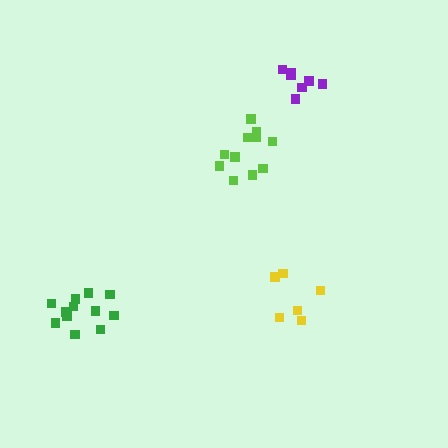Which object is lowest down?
The green cluster is bottommost.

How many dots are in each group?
Group 1: 11 dots, Group 2: 8 dots, Group 3: 6 dots, Group 4: 12 dots (37 total).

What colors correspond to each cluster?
The clusters are colored: lime, purple, yellow, green.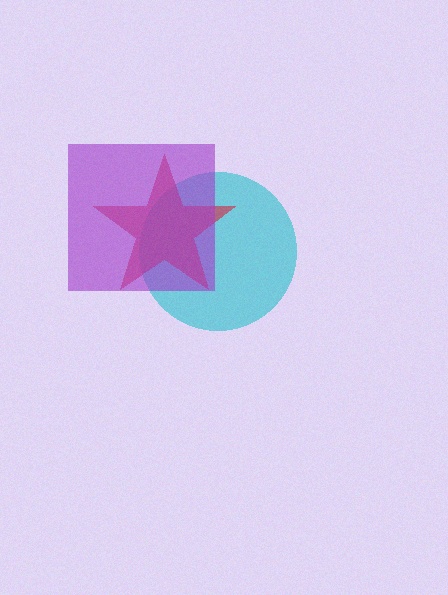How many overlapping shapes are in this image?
There are 3 overlapping shapes in the image.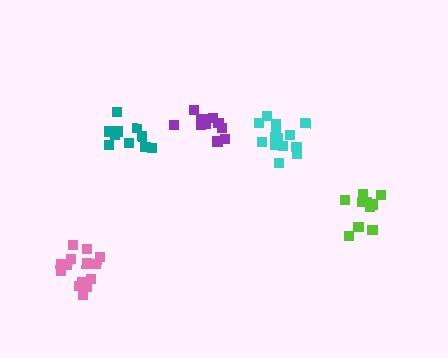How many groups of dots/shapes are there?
There are 5 groups.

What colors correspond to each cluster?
The clusters are colored: cyan, teal, lime, pink, purple.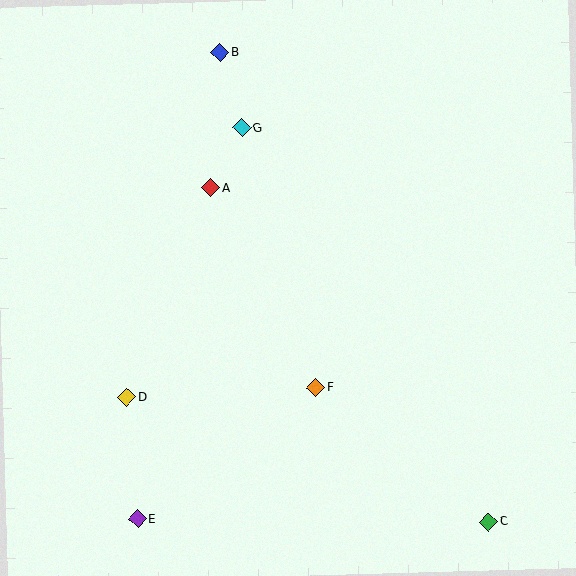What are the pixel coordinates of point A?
Point A is at (211, 188).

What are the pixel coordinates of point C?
Point C is at (489, 522).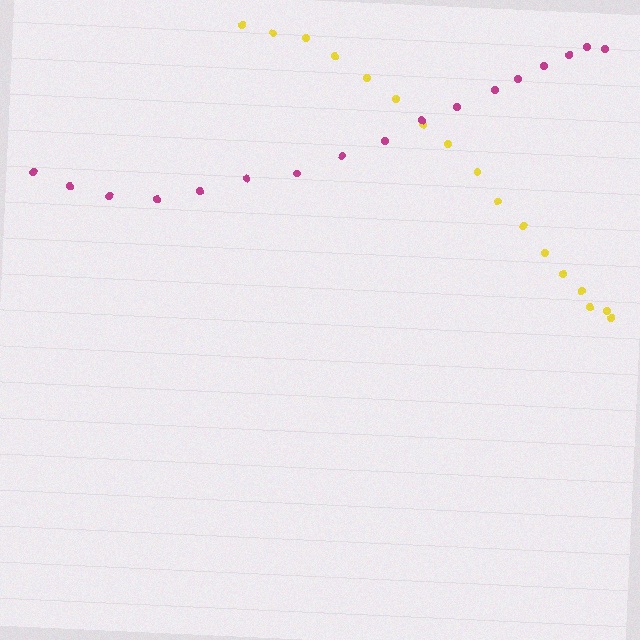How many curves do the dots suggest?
There are 2 distinct paths.